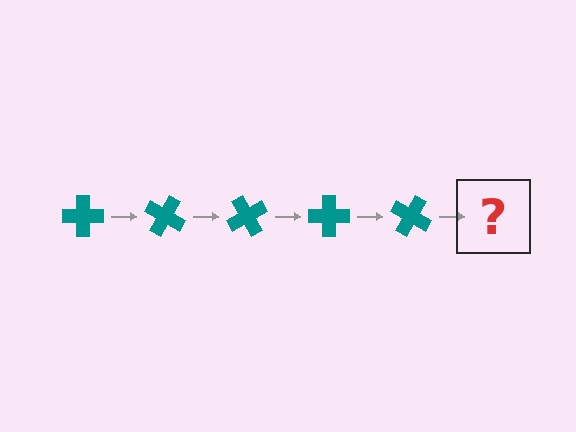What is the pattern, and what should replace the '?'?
The pattern is that the cross rotates 30 degrees each step. The '?' should be a teal cross rotated 150 degrees.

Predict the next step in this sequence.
The next step is a teal cross rotated 150 degrees.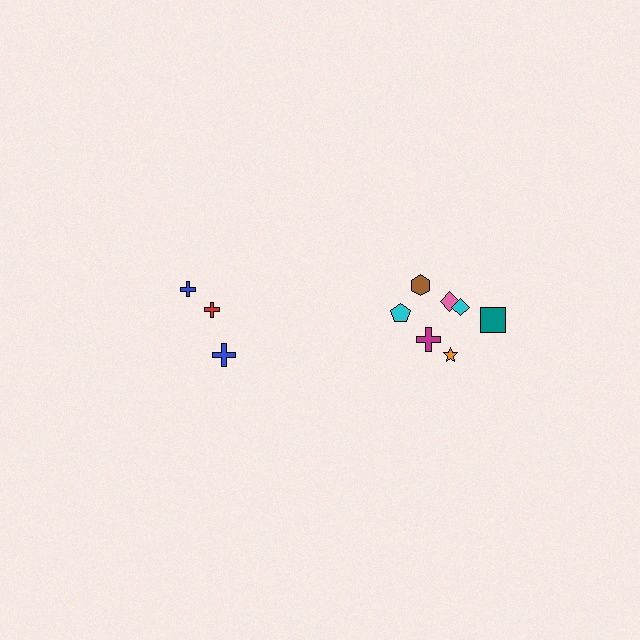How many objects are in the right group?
There are 7 objects.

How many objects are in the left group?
There are 3 objects.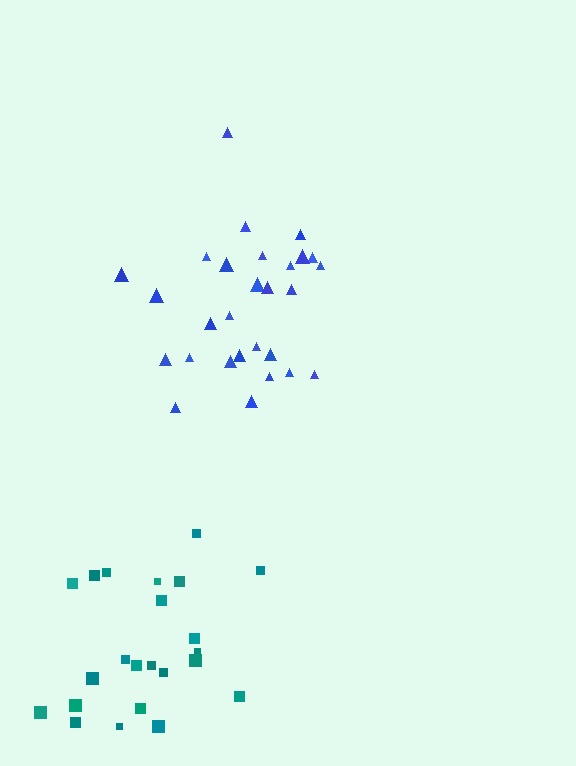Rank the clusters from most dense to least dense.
blue, teal.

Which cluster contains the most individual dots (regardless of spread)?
Blue (28).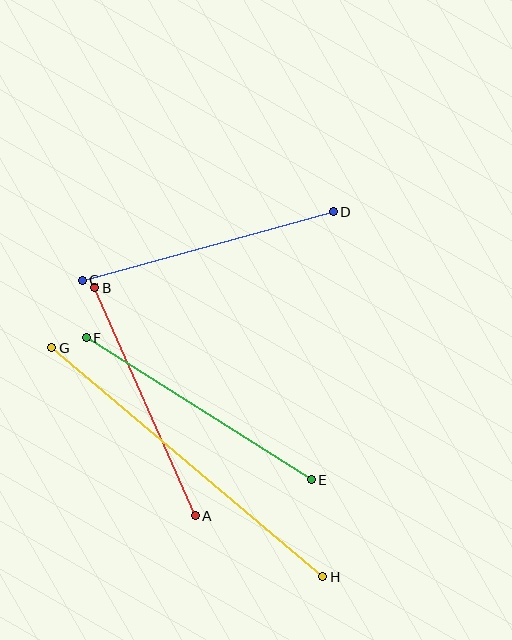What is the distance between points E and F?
The distance is approximately 266 pixels.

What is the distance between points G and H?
The distance is approximately 355 pixels.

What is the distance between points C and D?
The distance is approximately 260 pixels.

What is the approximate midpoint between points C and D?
The midpoint is at approximately (208, 246) pixels.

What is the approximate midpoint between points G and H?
The midpoint is at approximately (187, 462) pixels.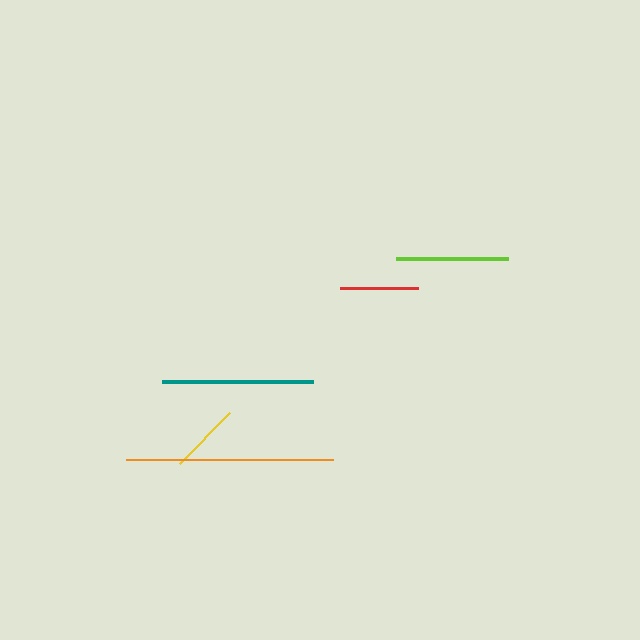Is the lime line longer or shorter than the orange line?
The orange line is longer than the lime line.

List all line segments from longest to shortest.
From longest to shortest: orange, teal, lime, red, yellow.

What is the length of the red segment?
The red segment is approximately 78 pixels long.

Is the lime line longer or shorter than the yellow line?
The lime line is longer than the yellow line.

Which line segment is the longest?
The orange line is the longest at approximately 207 pixels.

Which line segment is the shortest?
The yellow line is the shortest at approximately 72 pixels.